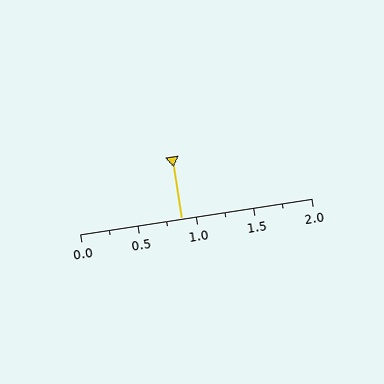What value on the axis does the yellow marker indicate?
The marker indicates approximately 0.88.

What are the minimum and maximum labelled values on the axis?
The axis runs from 0.0 to 2.0.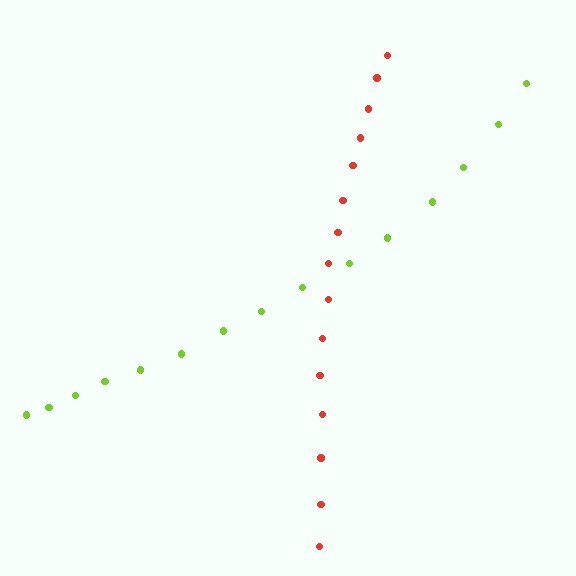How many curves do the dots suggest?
There are 2 distinct paths.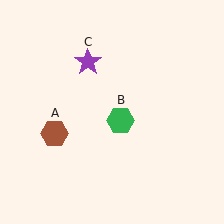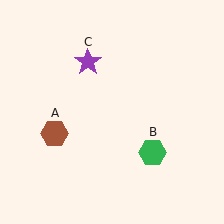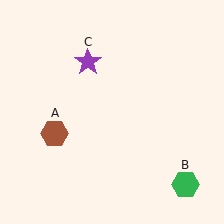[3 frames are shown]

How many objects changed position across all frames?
1 object changed position: green hexagon (object B).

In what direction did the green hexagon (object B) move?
The green hexagon (object B) moved down and to the right.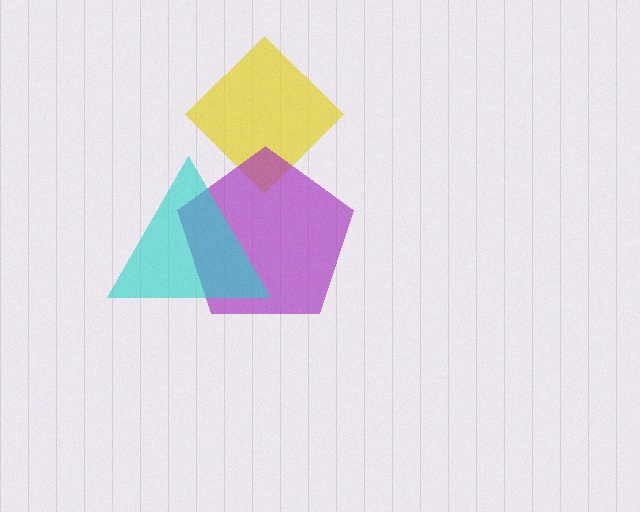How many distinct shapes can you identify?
There are 3 distinct shapes: a yellow diamond, a purple pentagon, a cyan triangle.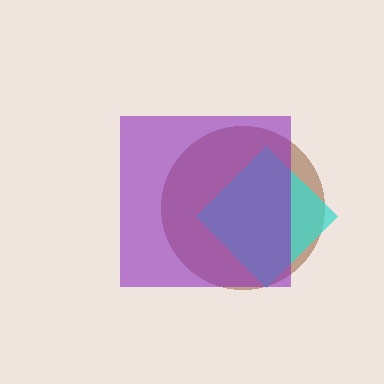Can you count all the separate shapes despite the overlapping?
Yes, there are 3 separate shapes.